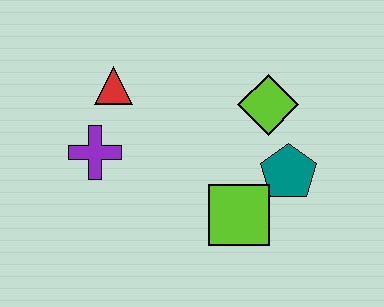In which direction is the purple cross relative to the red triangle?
The purple cross is below the red triangle.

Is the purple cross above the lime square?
Yes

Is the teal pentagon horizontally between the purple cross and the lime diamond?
No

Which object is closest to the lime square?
The teal pentagon is closest to the lime square.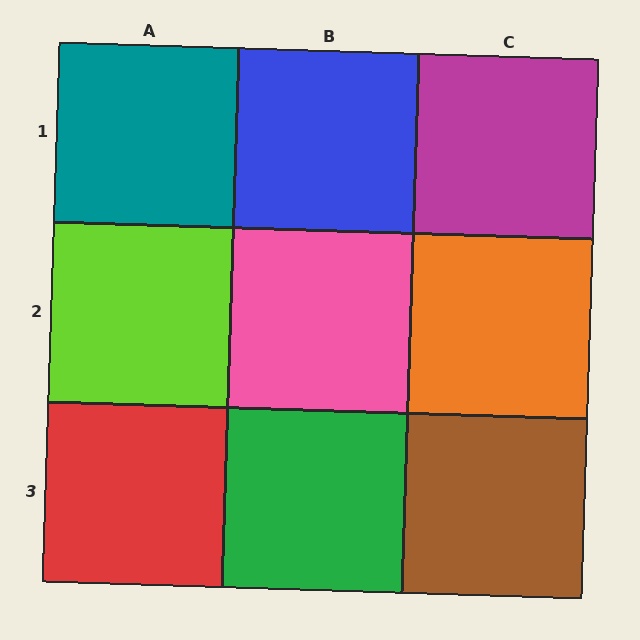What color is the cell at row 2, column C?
Orange.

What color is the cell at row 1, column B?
Blue.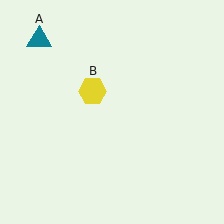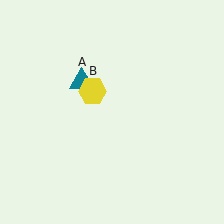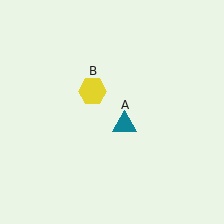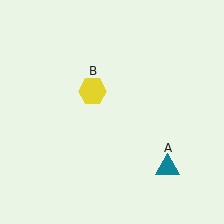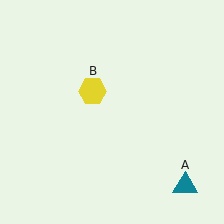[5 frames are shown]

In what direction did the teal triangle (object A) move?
The teal triangle (object A) moved down and to the right.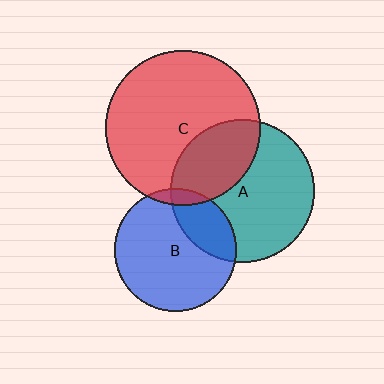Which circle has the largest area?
Circle C (red).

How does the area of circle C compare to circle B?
Approximately 1.6 times.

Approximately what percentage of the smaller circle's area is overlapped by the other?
Approximately 35%.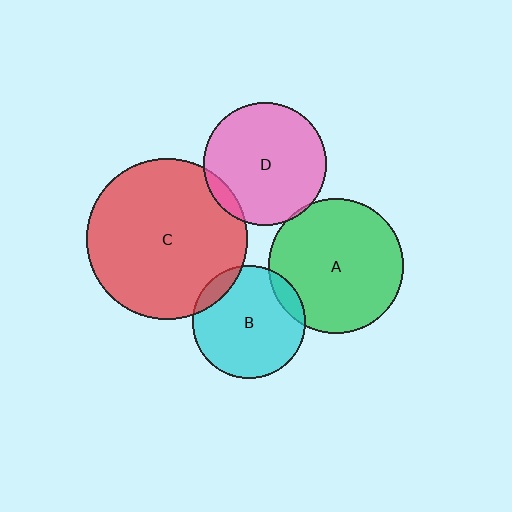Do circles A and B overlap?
Yes.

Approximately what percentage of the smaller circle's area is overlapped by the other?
Approximately 10%.